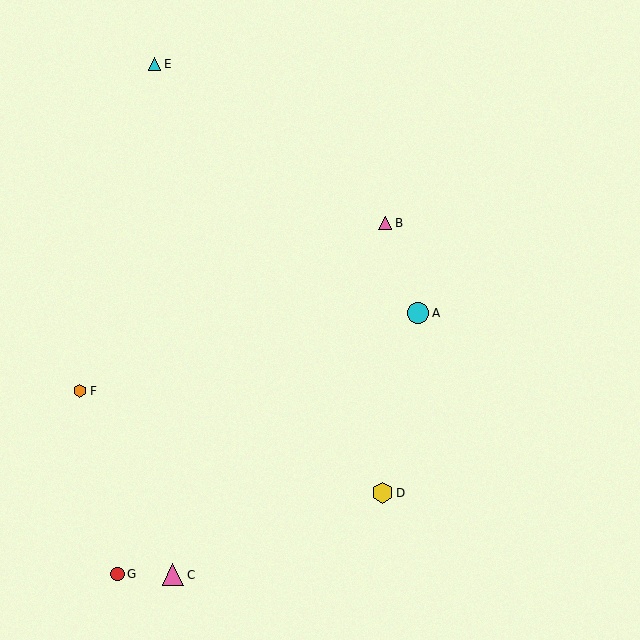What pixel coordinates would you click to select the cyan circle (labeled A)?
Click at (418, 313) to select the cyan circle A.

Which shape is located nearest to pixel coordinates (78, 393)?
The orange hexagon (labeled F) at (80, 391) is nearest to that location.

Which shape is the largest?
The pink triangle (labeled C) is the largest.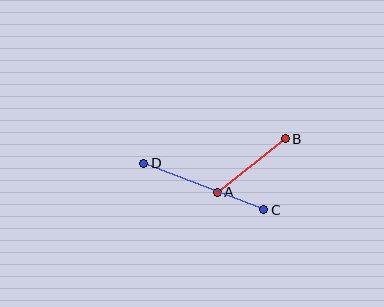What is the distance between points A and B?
The distance is approximately 87 pixels.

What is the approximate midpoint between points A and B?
The midpoint is at approximately (251, 166) pixels.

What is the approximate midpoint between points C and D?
The midpoint is at approximately (204, 186) pixels.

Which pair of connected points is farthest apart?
Points C and D are farthest apart.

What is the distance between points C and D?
The distance is approximately 129 pixels.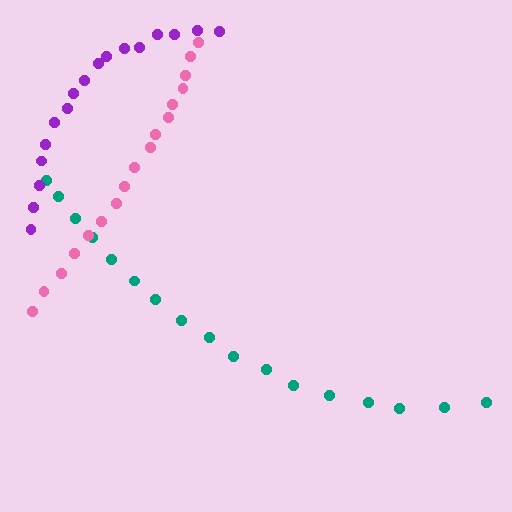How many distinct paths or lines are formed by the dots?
There are 3 distinct paths.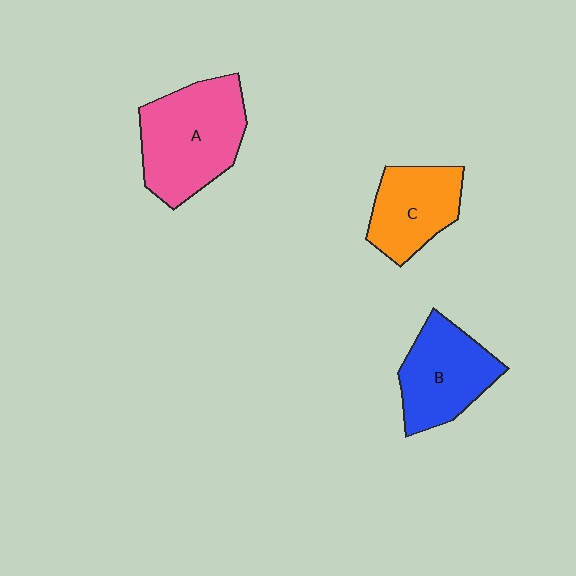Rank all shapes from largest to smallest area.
From largest to smallest: A (pink), B (blue), C (orange).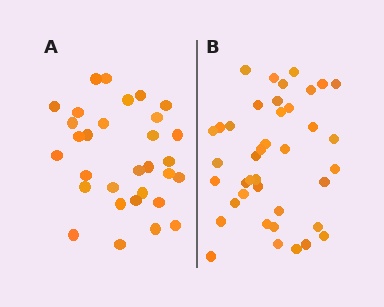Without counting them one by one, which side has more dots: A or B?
Region B (the right region) has more dots.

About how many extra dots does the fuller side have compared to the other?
Region B has roughly 8 or so more dots than region A.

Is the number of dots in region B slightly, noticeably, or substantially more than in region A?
Region B has noticeably more, but not dramatically so. The ratio is roughly 1.3 to 1.